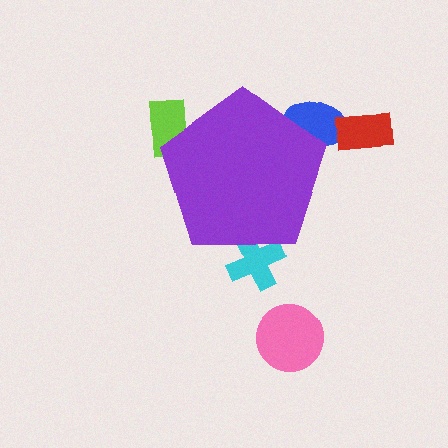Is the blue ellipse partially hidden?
Yes, the blue ellipse is partially hidden behind the purple pentagon.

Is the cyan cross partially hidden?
Yes, the cyan cross is partially hidden behind the purple pentagon.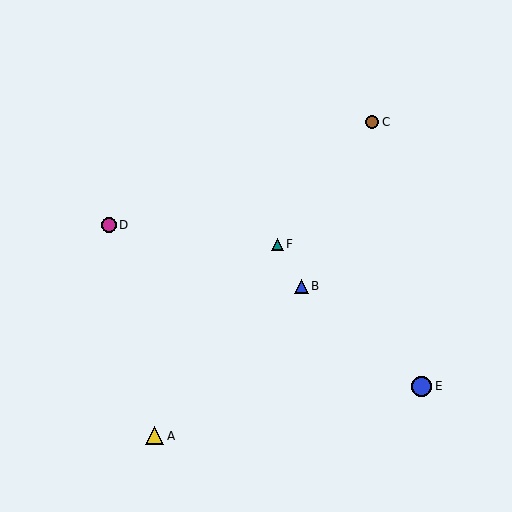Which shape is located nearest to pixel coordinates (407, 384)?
The blue circle (labeled E) at (421, 386) is nearest to that location.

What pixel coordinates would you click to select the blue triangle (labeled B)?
Click at (302, 286) to select the blue triangle B.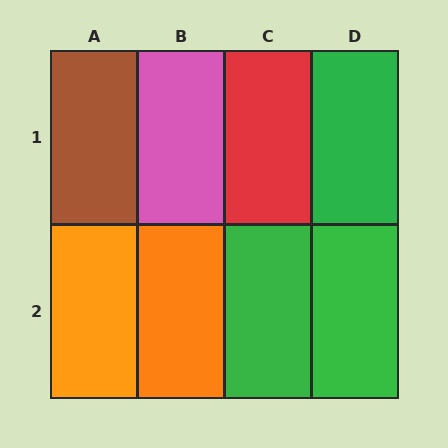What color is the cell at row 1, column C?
Red.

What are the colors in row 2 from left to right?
Orange, orange, green, green.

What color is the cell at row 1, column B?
Pink.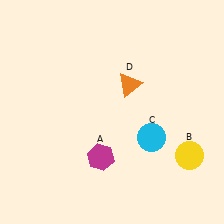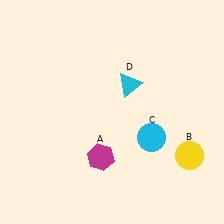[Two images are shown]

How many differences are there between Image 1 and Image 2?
There is 1 difference between the two images.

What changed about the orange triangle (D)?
In Image 1, D is orange. In Image 2, it changed to cyan.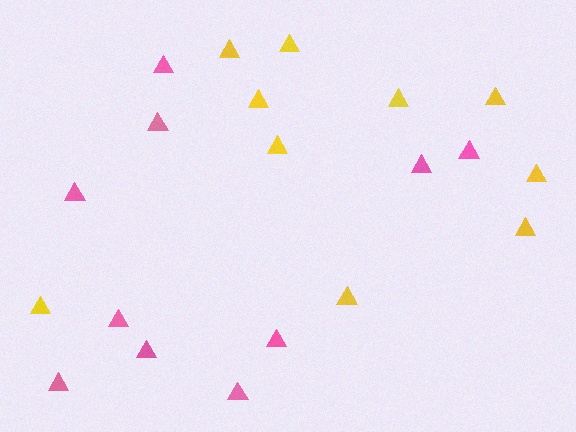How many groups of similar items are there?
There are 2 groups: one group of yellow triangles (10) and one group of pink triangles (10).